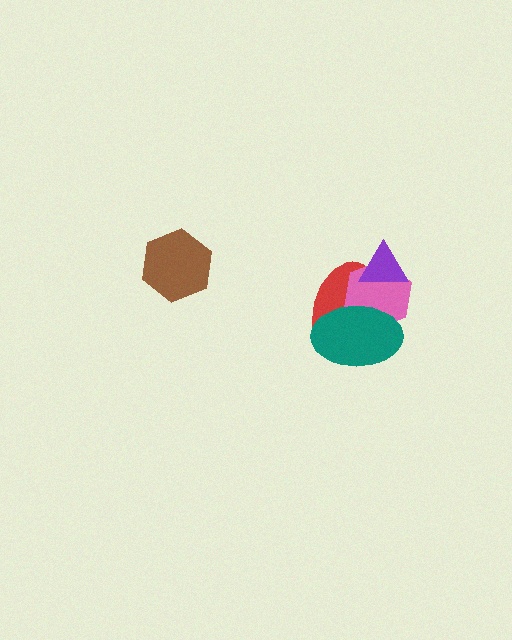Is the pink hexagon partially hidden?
Yes, it is partially covered by another shape.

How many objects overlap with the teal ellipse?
2 objects overlap with the teal ellipse.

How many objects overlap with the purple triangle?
2 objects overlap with the purple triangle.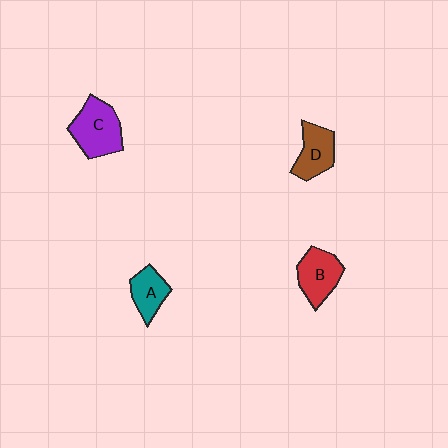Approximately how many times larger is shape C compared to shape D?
Approximately 1.3 times.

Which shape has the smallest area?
Shape A (teal).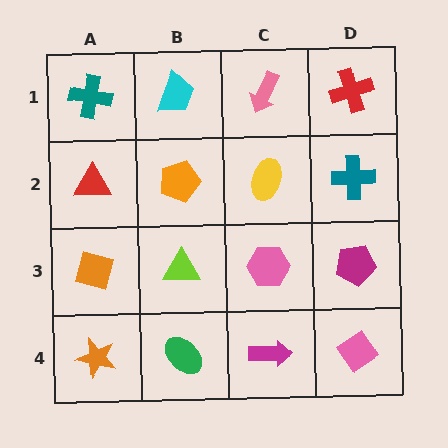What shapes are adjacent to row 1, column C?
A yellow ellipse (row 2, column C), a cyan trapezoid (row 1, column B), a red cross (row 1, column D).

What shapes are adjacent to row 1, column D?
A teal cross (row 2, column D), a pink arrow (row 1, column C).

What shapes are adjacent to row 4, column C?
A pink hexagon (row 3, column C), a green ellipse (row 4, column B), a pink diamond (row 4, column D).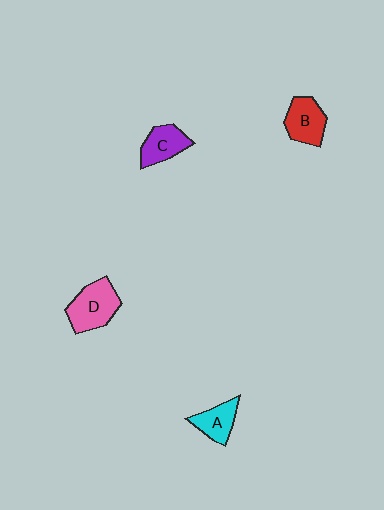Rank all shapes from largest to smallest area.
From largest to smallest: D (pink), B (red), C (purple), A (cyan).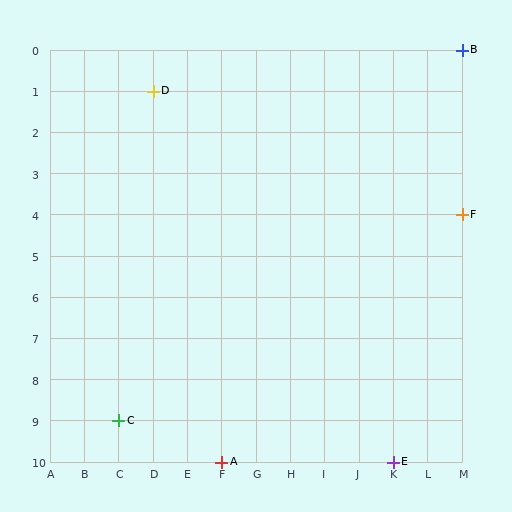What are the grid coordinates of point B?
Point B is at grid coordinates (M, 0).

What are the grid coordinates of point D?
Point D is at grid coordinates (D, 1).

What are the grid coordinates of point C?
Point C is at grid coordinates (C, 9).